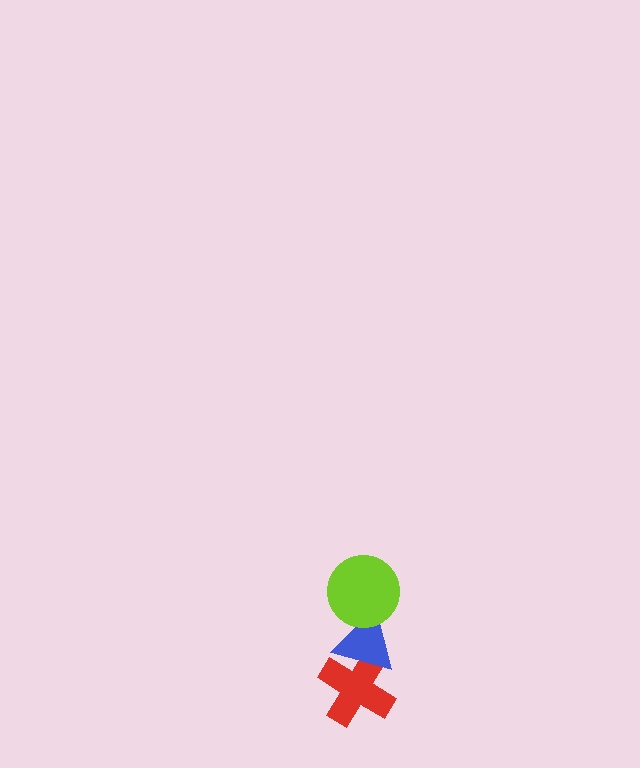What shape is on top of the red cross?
The blue triangle is on top of the red cross.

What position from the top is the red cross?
The red cross is 3rd from the top.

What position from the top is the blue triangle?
The blue triangle is 2nd from the top.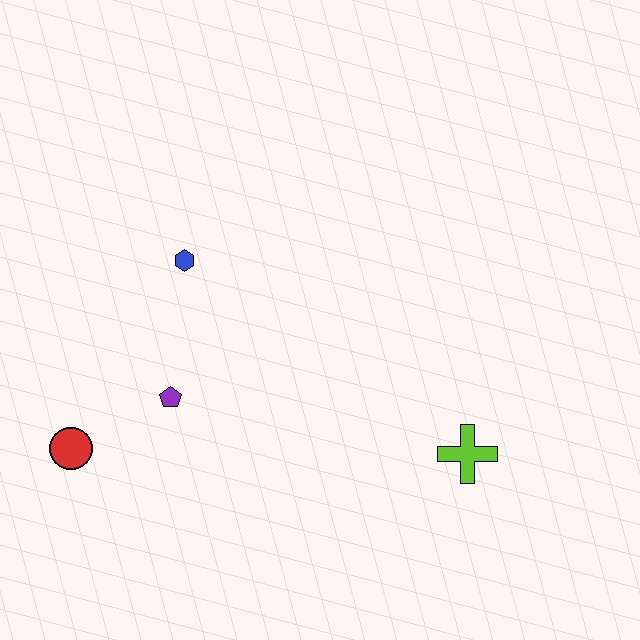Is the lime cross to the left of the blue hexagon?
No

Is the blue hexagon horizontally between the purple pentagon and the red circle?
No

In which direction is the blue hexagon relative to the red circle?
The blue hexagon is above the red circle.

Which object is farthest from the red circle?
The lime cross is farthest from the red circle.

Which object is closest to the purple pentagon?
The red circle is closest to the purple pentagon.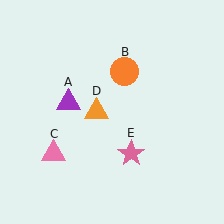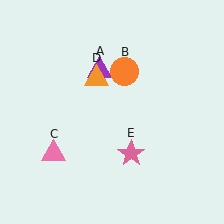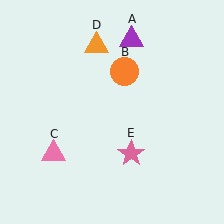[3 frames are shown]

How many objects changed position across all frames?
2 objects changed position: purple triangle (object A), orange triangle (object D).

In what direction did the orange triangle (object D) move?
The orange triangle (object D) moved up.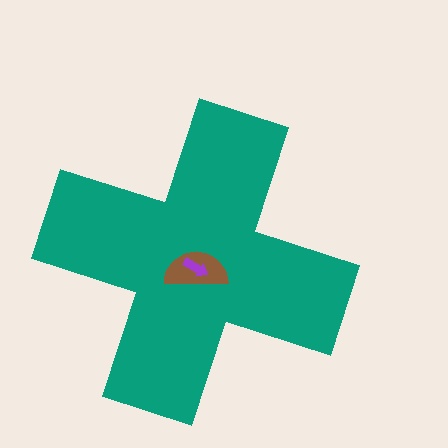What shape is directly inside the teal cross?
The brown semicircle.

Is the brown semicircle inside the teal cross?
Yes.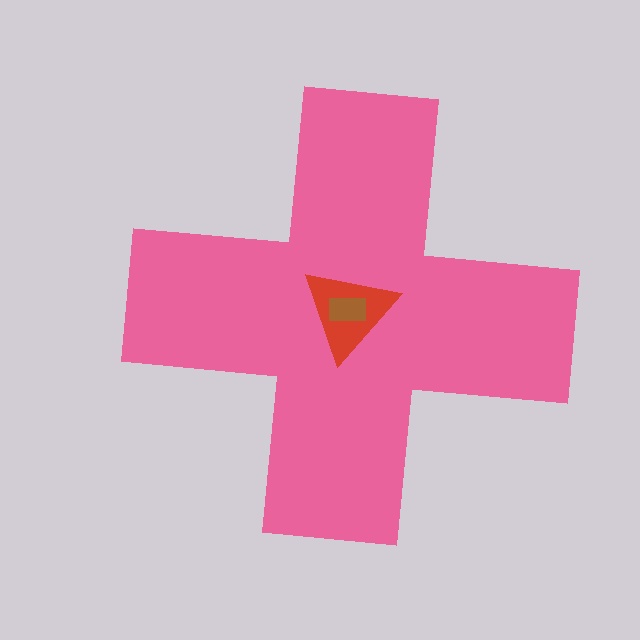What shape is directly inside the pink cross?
The red triangle.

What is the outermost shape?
The pink cross.